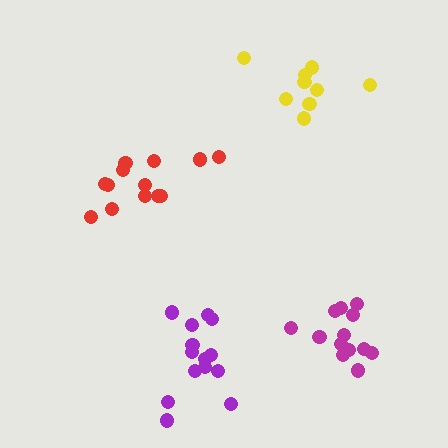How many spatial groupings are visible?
There are 4 spatial groupings.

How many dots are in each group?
Group 1: 13 dots, Group 2: 14 dots, Group 3: 9 dots, Group 4: 13 dots (49 total).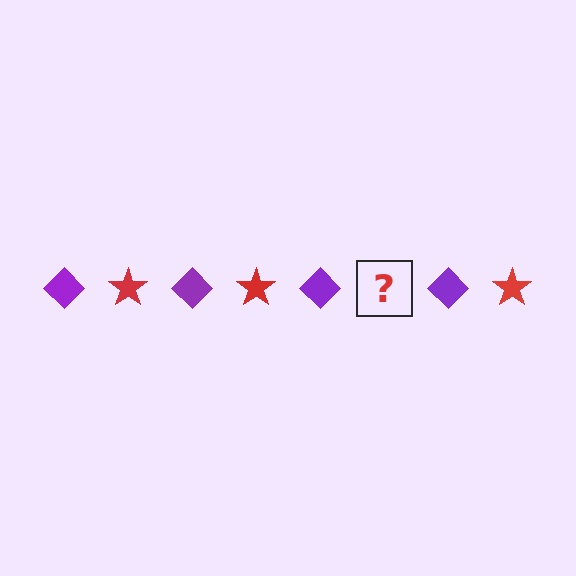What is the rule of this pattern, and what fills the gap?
The rule is that the pattern alternates between purple diamond and red star. The gap should be filled with a red star.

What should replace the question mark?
The question mark should be replaced with a red star.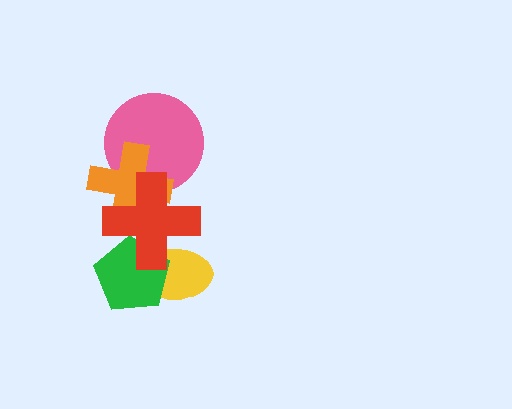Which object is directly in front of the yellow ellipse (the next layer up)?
The green pentagon is directly in front of the yellow ellipse.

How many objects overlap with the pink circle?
2 objects overlap with the pink circle.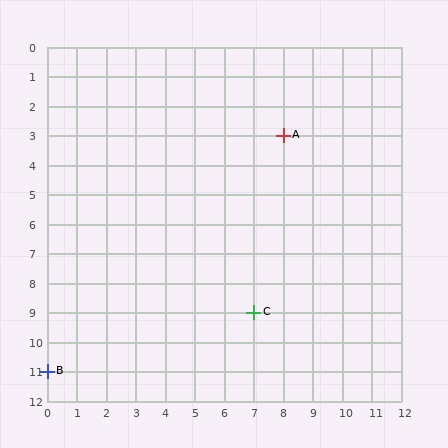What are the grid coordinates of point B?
Point B is at grid coordinates (0, 11).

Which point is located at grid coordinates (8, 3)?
Point A is at (8, 3).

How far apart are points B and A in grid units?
Points B and A are 8 columns and 8 rows apart (about 11.3 grid units diagonally).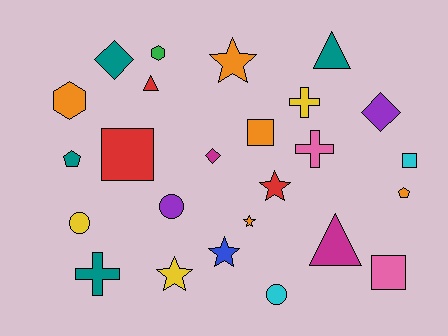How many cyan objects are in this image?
There are 2 cyan objects.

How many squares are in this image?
There are 4 squares.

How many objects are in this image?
There are 25 objects.